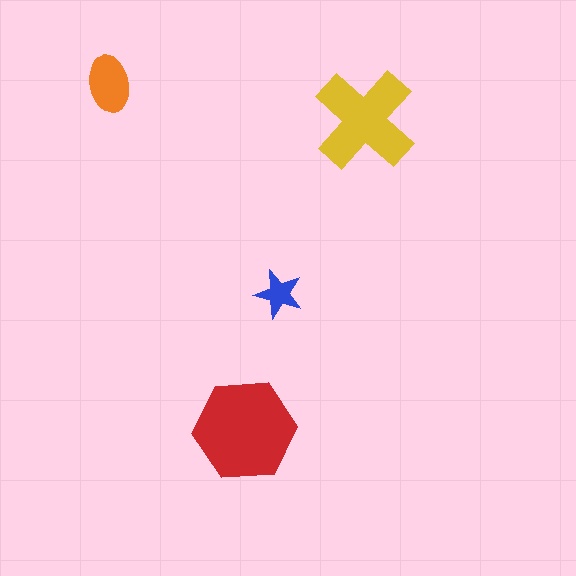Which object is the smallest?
The blue star.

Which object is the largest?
The red hexagon.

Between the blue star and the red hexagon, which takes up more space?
The red hexagon.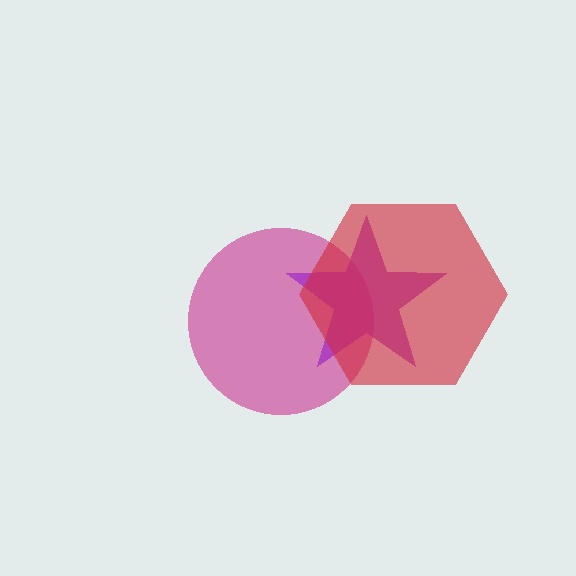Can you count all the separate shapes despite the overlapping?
Yes, there are 3 separate shapes.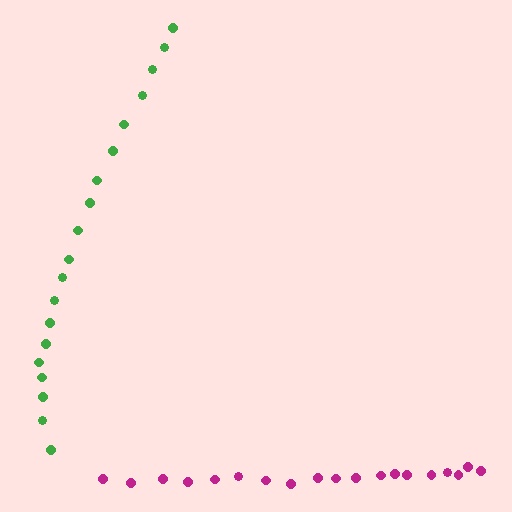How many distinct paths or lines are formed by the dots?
There are 2 distinct paths.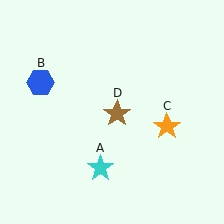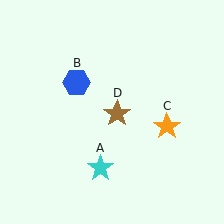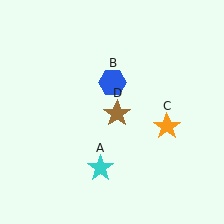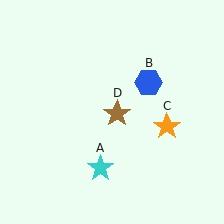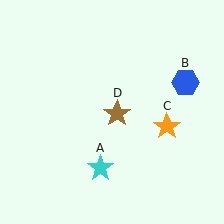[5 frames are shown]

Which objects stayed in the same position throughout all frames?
Cyan star (object A) and orange star (object C) and brown star (object D) remained stationary.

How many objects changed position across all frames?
1 object changed position: blue hexagon (object B).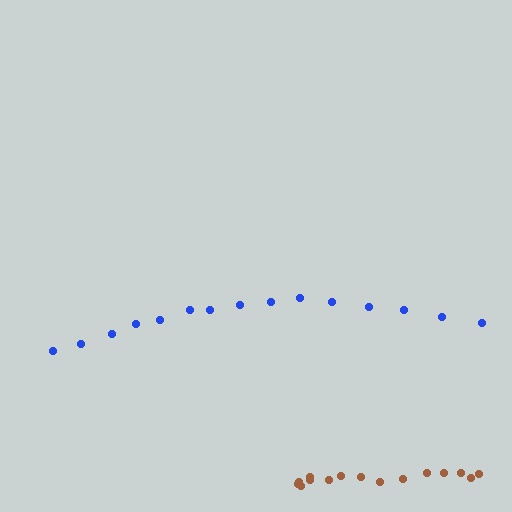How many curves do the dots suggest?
There are 2 distinct paths.